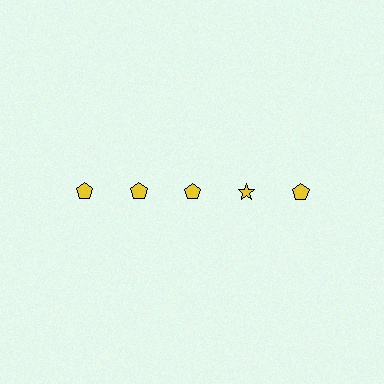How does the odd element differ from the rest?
It has a different shape: star instead of pentagon.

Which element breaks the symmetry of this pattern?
The yellow star in the top row, second from right column breaks the symmetry. All other shapes are yellow pentagons.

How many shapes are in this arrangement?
There are 5 shapes arranged in a grid pattern.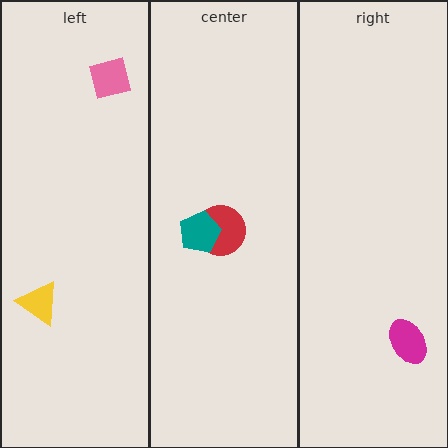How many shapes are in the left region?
2.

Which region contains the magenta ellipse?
The right region.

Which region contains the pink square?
The left region.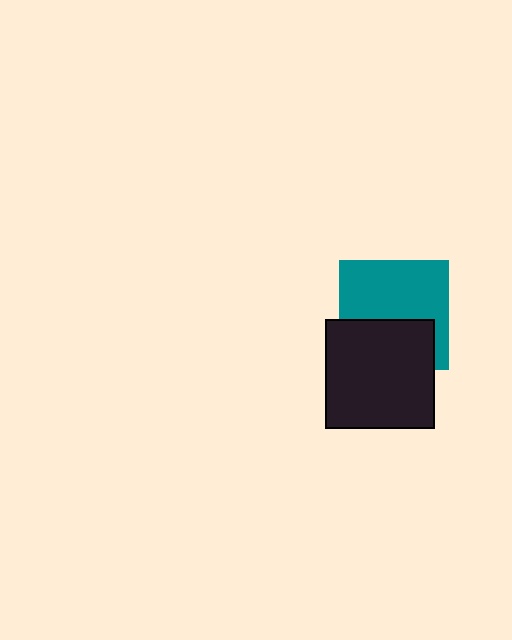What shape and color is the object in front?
The object in front is a black square.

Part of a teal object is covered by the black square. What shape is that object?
It is a square.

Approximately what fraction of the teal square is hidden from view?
Roughly 40% of the teal square is hidden behind the black square.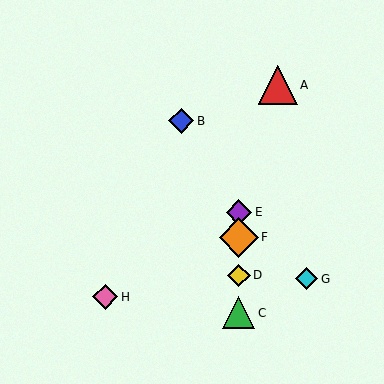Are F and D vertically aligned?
Yes, both are at x≈239.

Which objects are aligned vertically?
Objects C, D, E, F are aligned vertically.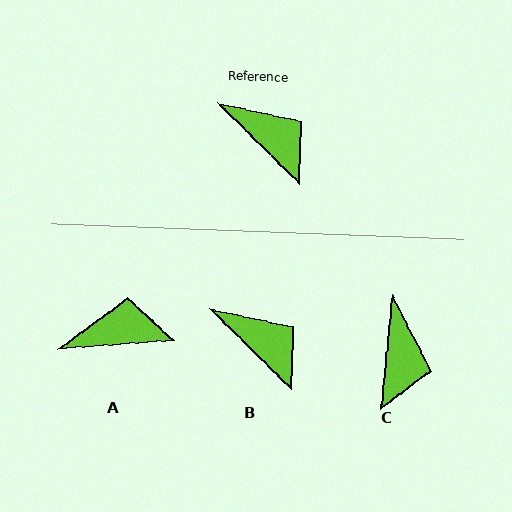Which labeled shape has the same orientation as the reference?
B.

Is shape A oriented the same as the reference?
No, it is off by about 49 degrees.